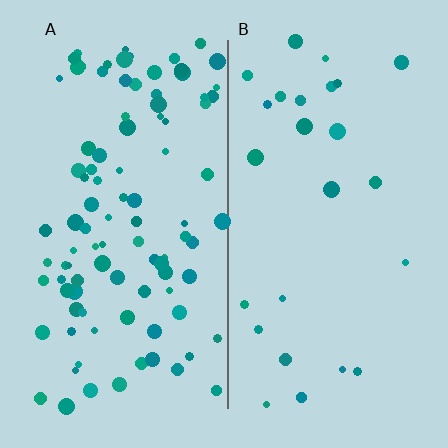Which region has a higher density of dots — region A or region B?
A (the left).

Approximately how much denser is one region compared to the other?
Approximately 3.8× — region A over region B.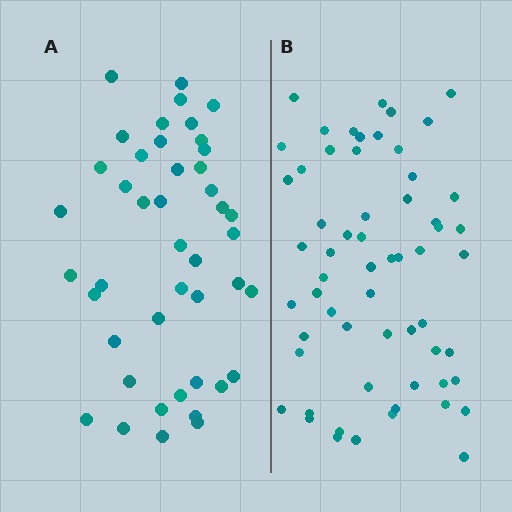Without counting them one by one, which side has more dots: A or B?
Region B (the right region) has more dots.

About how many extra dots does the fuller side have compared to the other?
Region B has approximately 15 more dots than region A.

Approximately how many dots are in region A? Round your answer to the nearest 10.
About 40 dots. (The exact count is 44, which rounds to 40.)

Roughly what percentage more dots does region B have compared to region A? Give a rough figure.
About 35% more.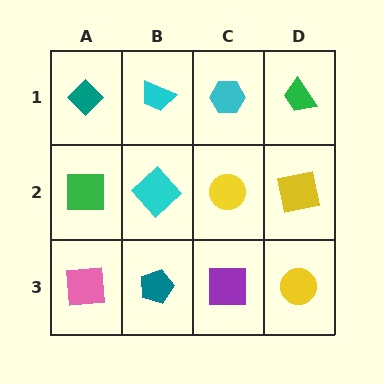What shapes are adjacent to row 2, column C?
A cyan hexagon (row 1, column C), a purple square (row 3, column C), a cyan diamond (row 2, column B), a yellow square (row 2, column D).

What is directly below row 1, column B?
A cyan diamond.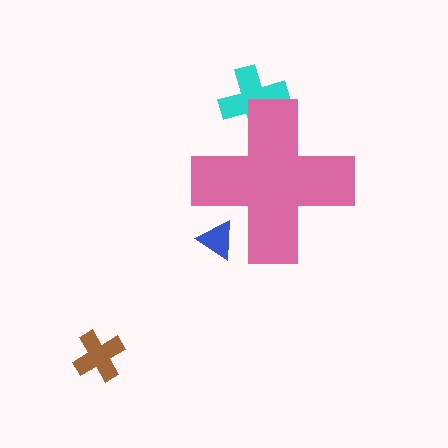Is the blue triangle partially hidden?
Yes, the blue triangle is partially hidden behind the pink cross.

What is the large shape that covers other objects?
A pink cross.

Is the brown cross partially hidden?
No, the brown cross is fully visible.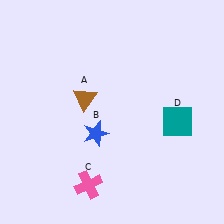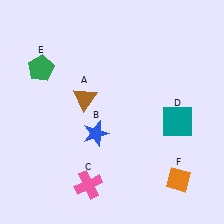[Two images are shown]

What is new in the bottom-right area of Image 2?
An orange diamond (F) was added in the bottom-right area of Image 2.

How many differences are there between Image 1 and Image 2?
There are 2 differences between the two images.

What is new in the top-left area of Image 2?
A green pentagon (E) was added in the top-left area of Image 2.